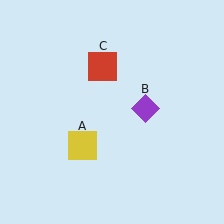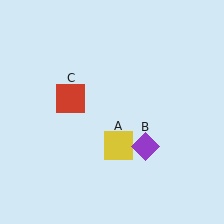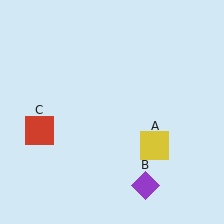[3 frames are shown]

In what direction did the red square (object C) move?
The red square (object C) moved down and to the left.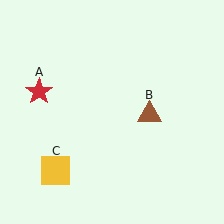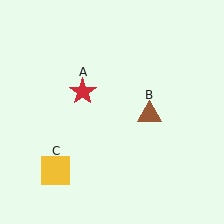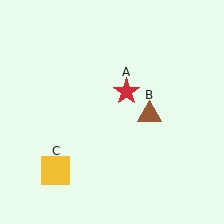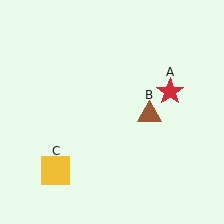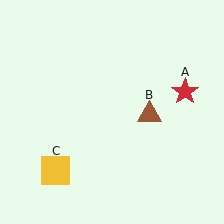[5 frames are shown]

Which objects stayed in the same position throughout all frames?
Brown triangle (object B) and yellow square (object C) remained stationary.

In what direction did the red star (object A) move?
The red star (object A) moved right.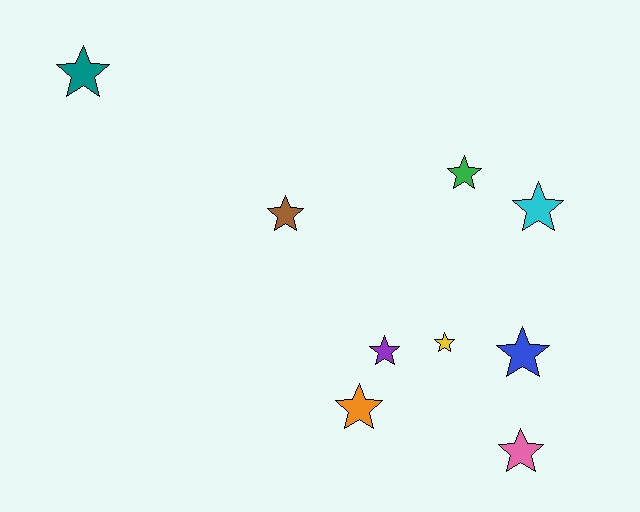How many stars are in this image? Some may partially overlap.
There are 9 stars.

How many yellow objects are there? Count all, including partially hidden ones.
There is 1 yellow object.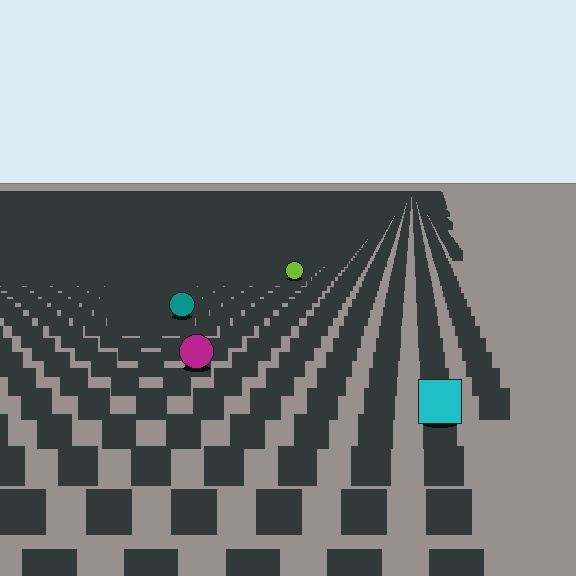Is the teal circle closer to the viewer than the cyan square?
No. The cyan square is closer — you can tell from the texture gradient: the ground texture is coarser near it.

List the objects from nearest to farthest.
From nearest to farthest: the cyan square, the magenta circle, the teal circle, the lime circle.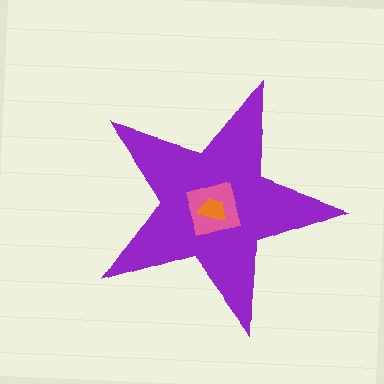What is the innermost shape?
The orange trapezoid.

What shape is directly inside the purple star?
The pink square.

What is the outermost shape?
The purple star.